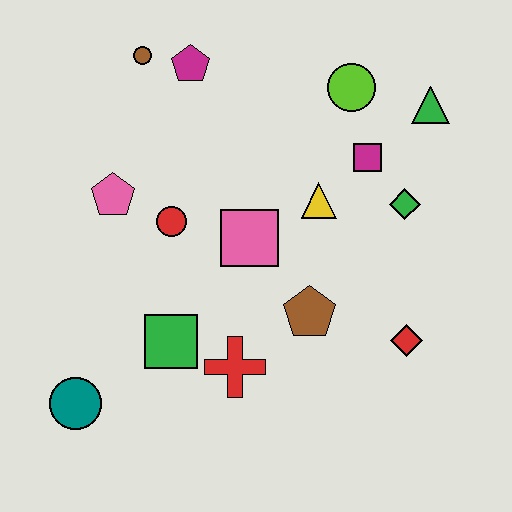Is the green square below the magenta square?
Yes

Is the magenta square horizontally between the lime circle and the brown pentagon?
No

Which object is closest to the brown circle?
The magenta pentagon is closest to the brown circle.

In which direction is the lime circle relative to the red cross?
The lime circle is above the red cross.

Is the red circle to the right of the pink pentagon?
Yes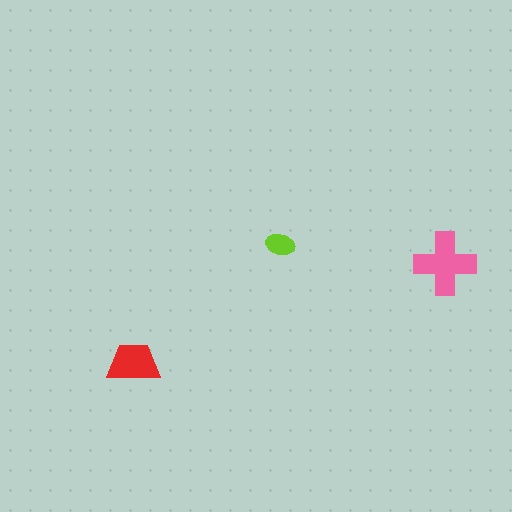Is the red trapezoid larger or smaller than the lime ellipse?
Larger.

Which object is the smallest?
The lime ellipse.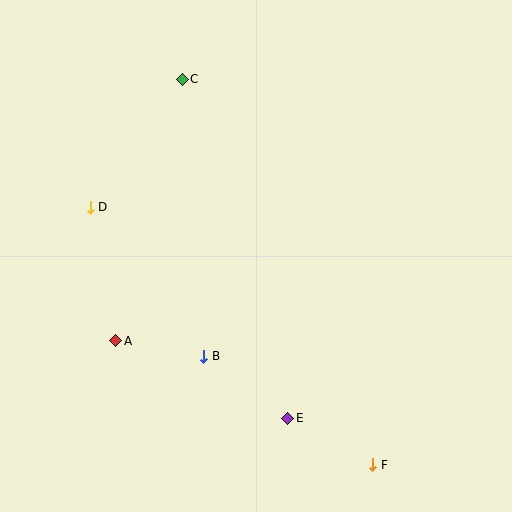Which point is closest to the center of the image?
Point B at (204, 356) is closest to the center.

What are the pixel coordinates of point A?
Point A is at (116, 341).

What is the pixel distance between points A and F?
The distance between A and F is 285 pixels.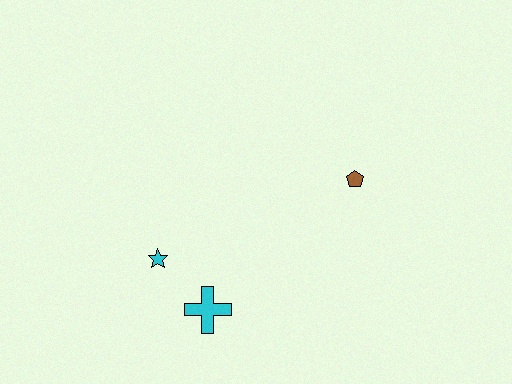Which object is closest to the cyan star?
The cyan cross is closest to the cyan star.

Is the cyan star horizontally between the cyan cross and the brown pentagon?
No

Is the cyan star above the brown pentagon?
No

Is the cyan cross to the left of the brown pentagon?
Yes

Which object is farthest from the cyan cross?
The brown pentagon is farthest from the cyan cross.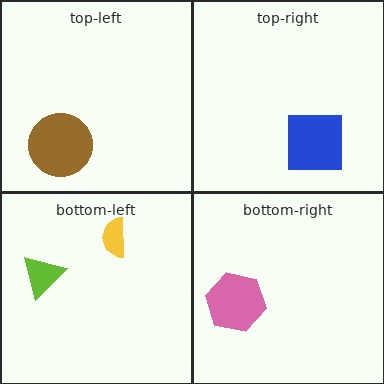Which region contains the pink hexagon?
The bottom-right region.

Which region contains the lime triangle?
The bottom-left region.